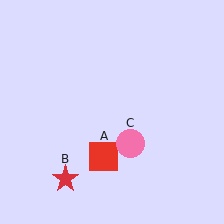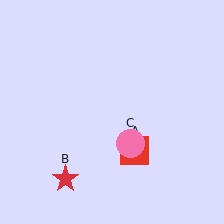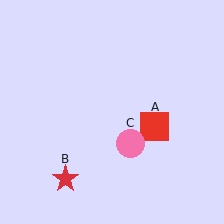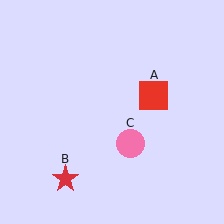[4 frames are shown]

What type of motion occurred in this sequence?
The red square (object A) rotated counterclockwise around the center of the scene.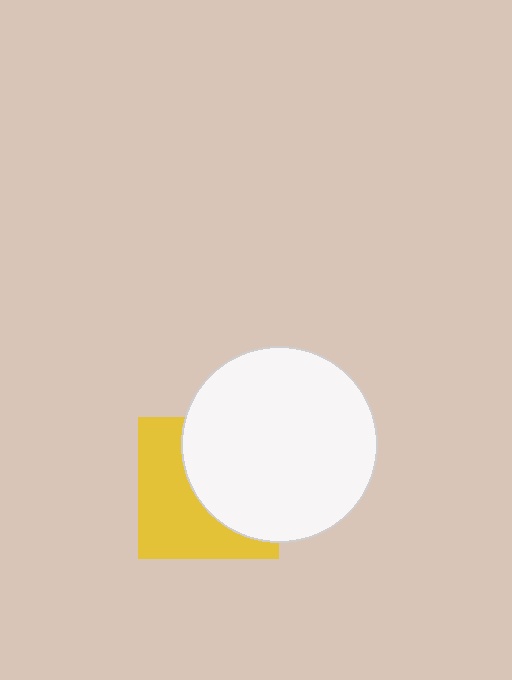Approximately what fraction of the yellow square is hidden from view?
Roughly 51% of the yellow square is hidden behind the white circle.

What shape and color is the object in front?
The object in front is a white circle.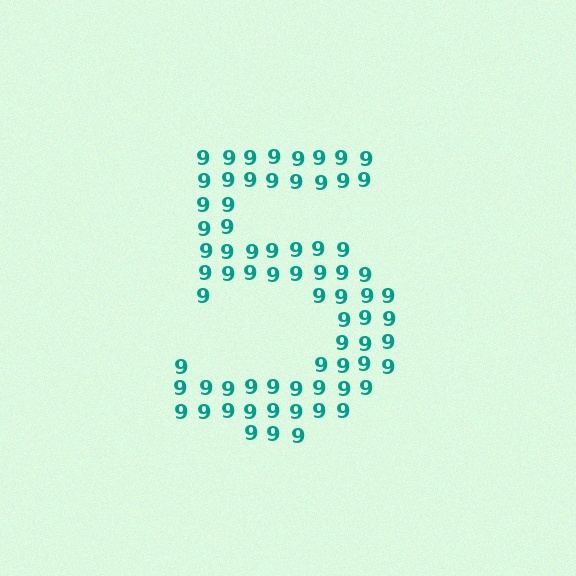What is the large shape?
The large shape is the digit 5.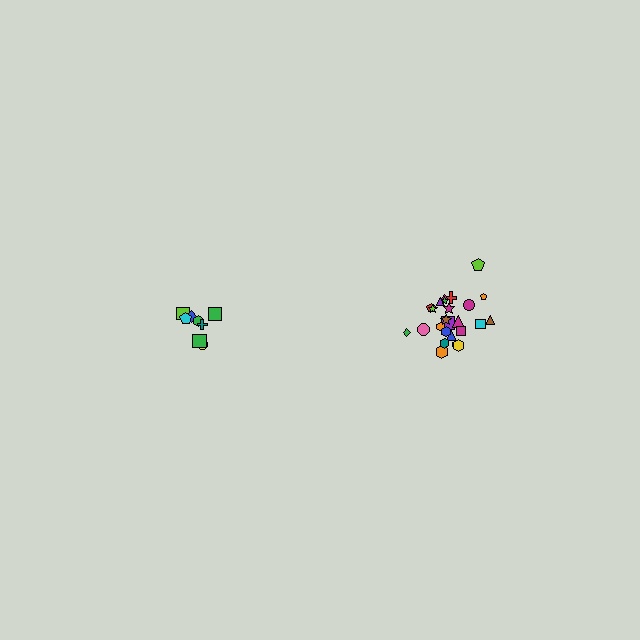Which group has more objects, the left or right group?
The right group.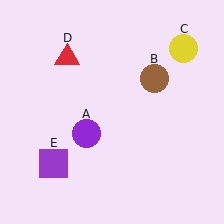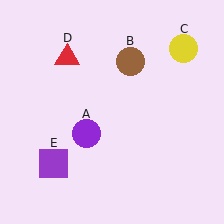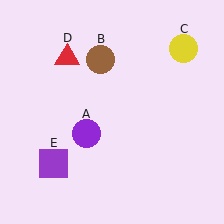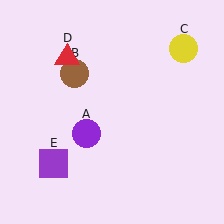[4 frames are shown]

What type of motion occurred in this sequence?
The brown circle (object B) rotated counterclockwise around the center of the scene.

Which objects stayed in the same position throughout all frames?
Purple circle (object A) and yellow circle (object C) and red triangle (object D) and purple square (object E) remained stationary.